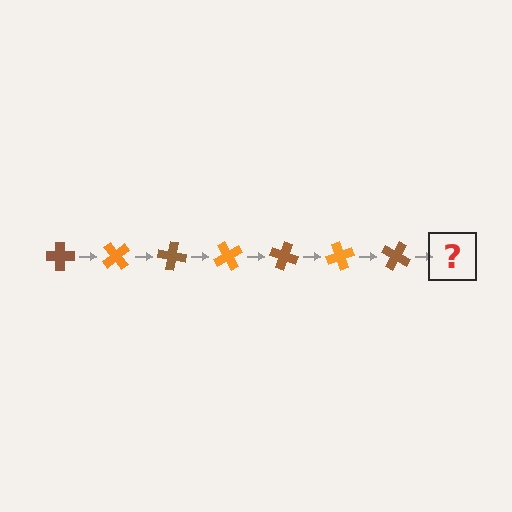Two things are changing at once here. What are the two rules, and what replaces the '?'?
The two rules are that it rotates 50 degrees each step and the color cycles through brown and orange. The '?' should be an orange cross, rotated 350 degrees from the start.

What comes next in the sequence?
The next element should be an orange cross, rotated 350 degrees from the start.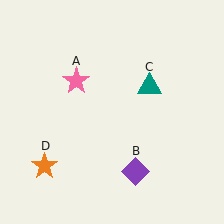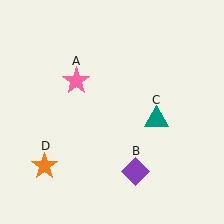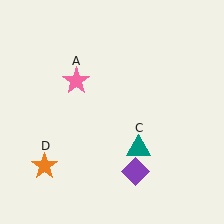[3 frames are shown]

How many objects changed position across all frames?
1 object changed position: teal triangle (object C).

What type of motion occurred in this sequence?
The teal triangle (object C) rotated clockwise around the center of the scene.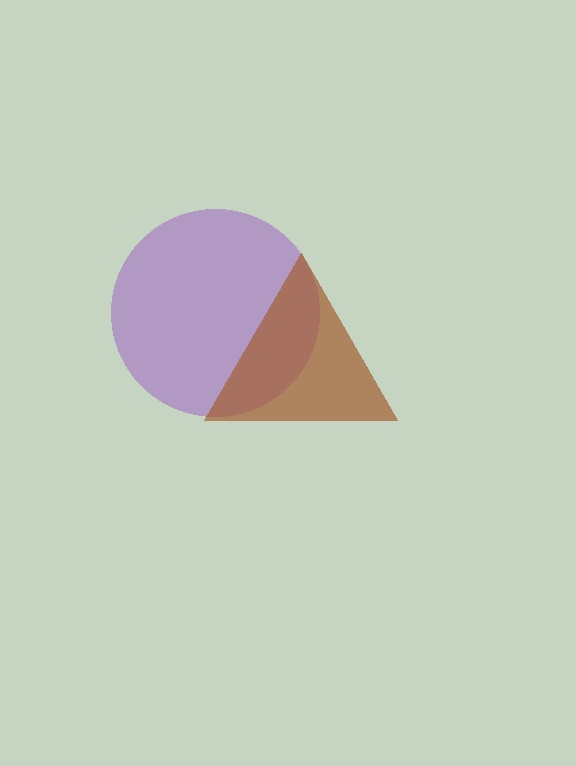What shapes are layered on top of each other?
The layered shapes are: a purple circle, a brown triangle.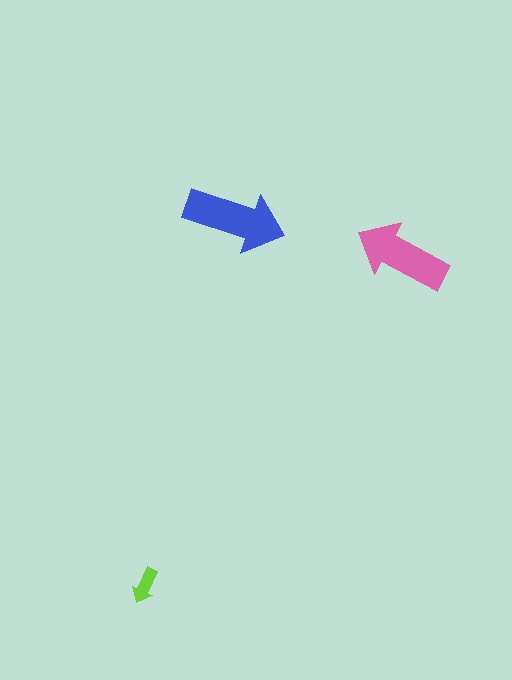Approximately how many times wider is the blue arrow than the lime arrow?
About 3 times wider.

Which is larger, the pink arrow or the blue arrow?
The blue one.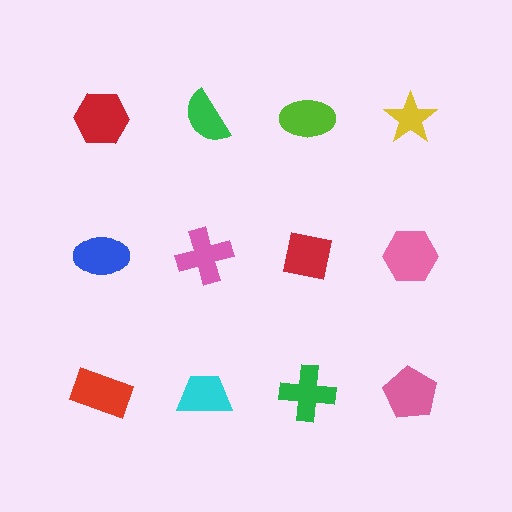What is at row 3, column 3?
A green cross.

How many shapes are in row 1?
4 shapes.